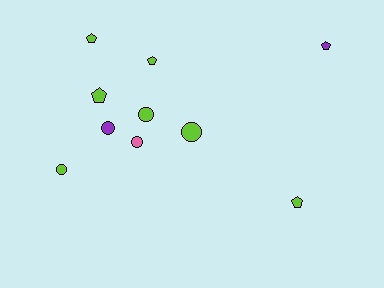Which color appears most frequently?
Lime, with 7 objects.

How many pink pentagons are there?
There are no pink pentagons.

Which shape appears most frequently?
Pentagon, with 5 objects.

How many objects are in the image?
There are 10 objects.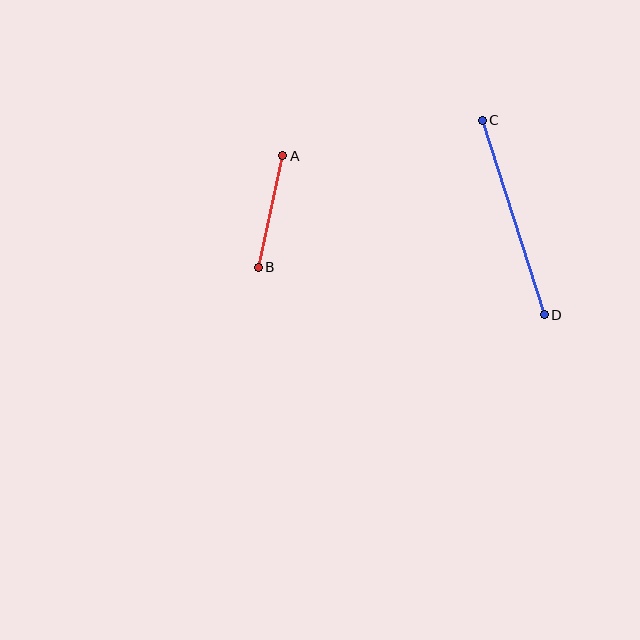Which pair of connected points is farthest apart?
Points C and D are farthest apart.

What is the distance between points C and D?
The distance is approximately 204 pixels.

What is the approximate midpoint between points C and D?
The midpoint is at approximately (513, 217) pixels.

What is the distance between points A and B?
The distance is approximately 114 pixels.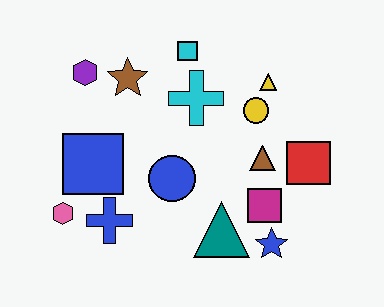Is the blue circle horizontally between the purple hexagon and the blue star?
Yes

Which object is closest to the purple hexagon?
The brown star is closest to the purple hexagon.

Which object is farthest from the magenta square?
The purple hexagon is farthest from the magenta square.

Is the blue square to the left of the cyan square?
Yes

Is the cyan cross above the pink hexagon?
Yes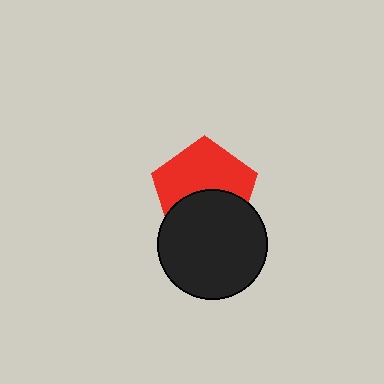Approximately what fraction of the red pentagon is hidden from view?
Roughly 43% of the red pentagon is hidden behind the black circle.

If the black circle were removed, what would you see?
You would see the complete red pentagon.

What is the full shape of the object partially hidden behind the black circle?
The partially hidden object is a red pentagon.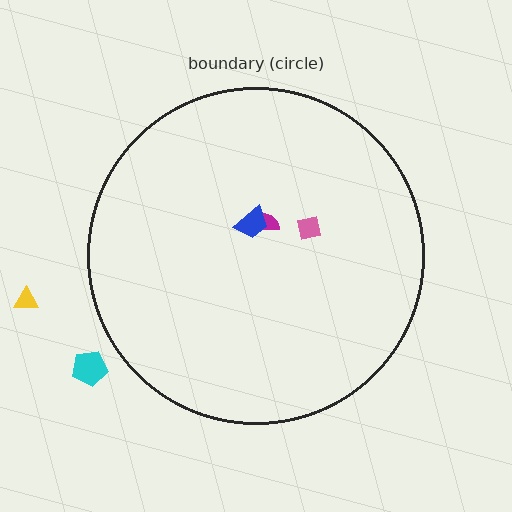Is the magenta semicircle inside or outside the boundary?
Inside.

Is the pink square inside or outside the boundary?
Inside.